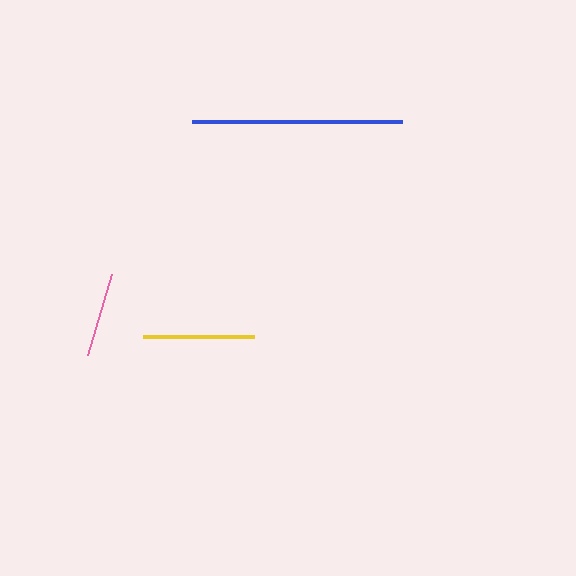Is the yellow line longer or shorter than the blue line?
The blue line is longer than the yellow line.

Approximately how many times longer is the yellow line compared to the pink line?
The yellow line is approximately 1.3 times the length of the pink line.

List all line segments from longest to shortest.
From longest to shortest: blue, yellow, pink.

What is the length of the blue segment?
The blue segment is approximately 210 pixels long.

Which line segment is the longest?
The blue line is the longest at approximately 210 pixels.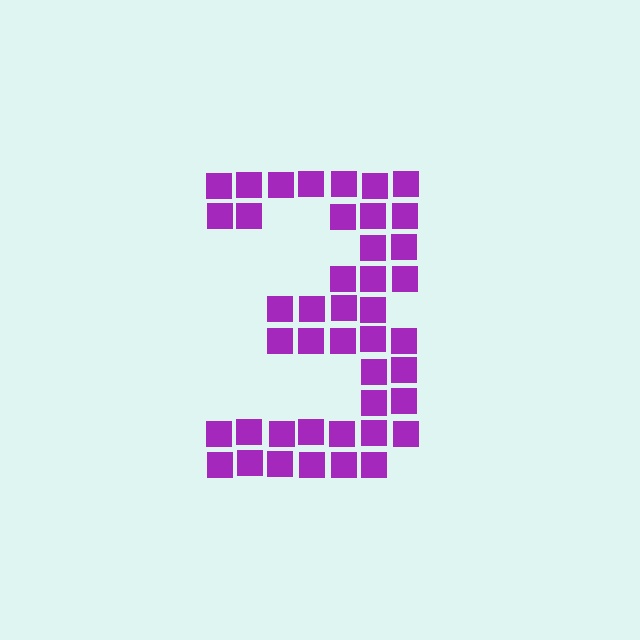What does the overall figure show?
The overall figure shows the digit 3.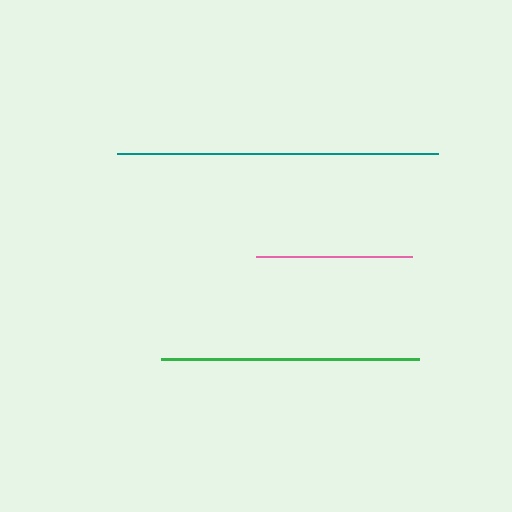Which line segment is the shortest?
The pink line is the shortest at approximately 156 pixels.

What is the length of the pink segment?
The pink segment is approximately 156 pixels long.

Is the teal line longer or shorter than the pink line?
The teal line is longer than the pink line.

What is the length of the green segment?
The green segment is approximately 258 pixels long.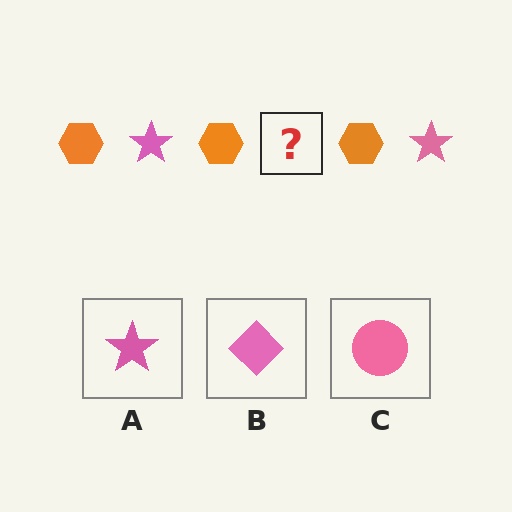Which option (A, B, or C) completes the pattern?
A.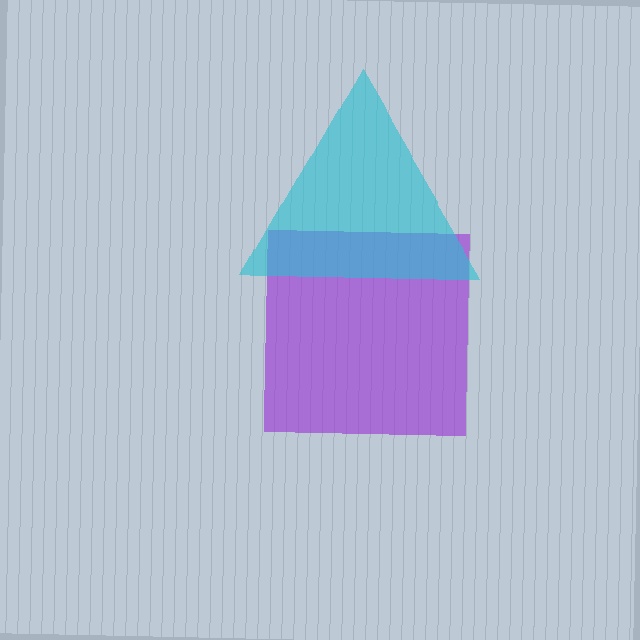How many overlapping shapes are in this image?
There are 2 overlapping shapes in the image.